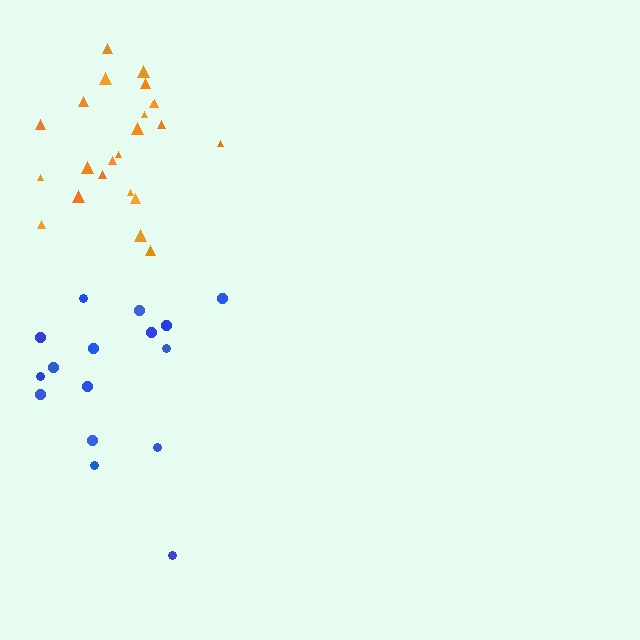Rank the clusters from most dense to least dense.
orange, blue.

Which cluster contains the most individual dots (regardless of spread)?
Orange (23).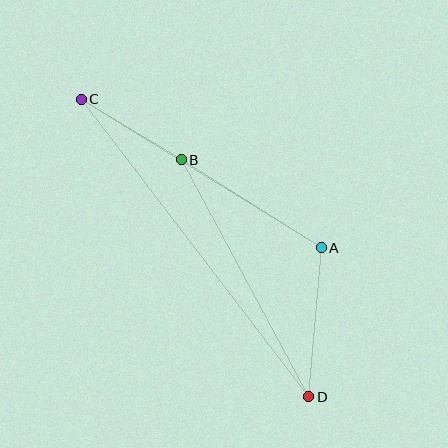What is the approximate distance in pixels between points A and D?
The distance between A and D is approximately 149 pixels.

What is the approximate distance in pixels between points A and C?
The distance between A and C is approximately 282 pixels.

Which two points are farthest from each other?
Points C and D are farthest from each other.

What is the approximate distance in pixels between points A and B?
The distance between A and B is approximately 165 pixels.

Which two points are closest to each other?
Points B and C are closest to each other.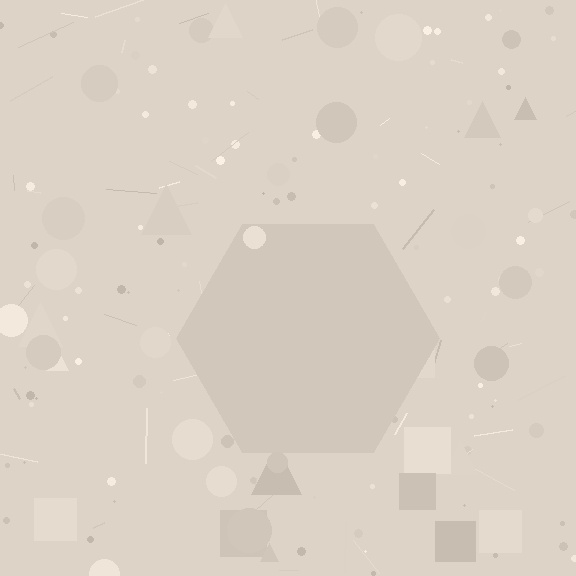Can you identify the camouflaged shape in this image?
The camouflaged shape is a hexagon.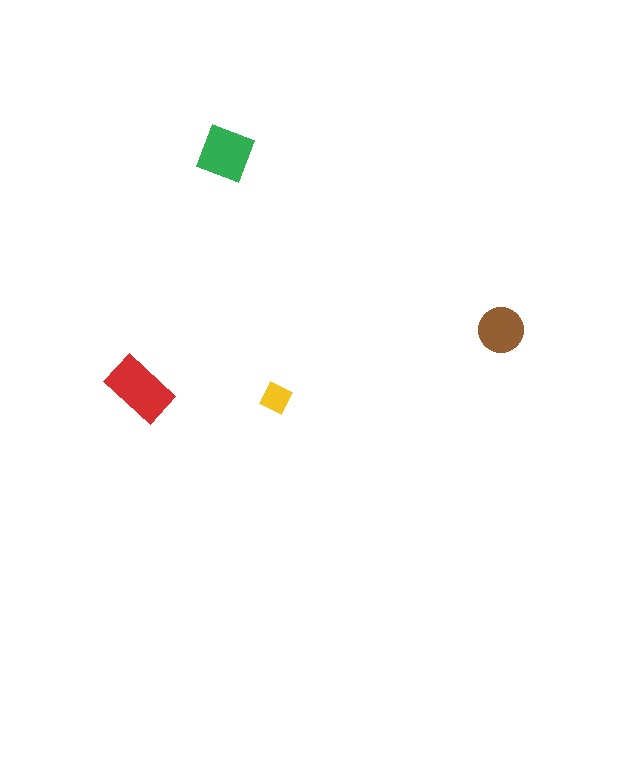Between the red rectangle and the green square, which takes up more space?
The red rectangle.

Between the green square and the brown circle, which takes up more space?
The green square.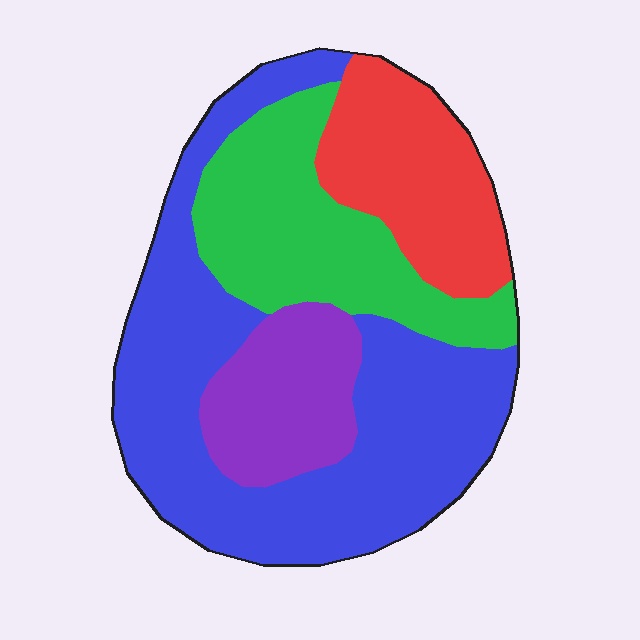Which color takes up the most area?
Blue, at roughly 45%.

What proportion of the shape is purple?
Purple covers roughly 15% of the shape.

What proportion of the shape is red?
Red covers about 20% of the shape.